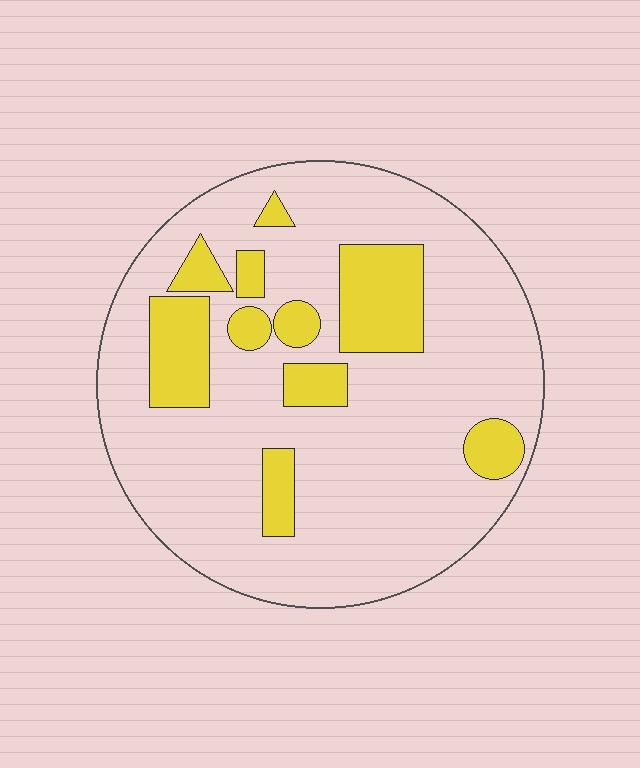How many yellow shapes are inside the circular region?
10.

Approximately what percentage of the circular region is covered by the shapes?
Approximately 20%.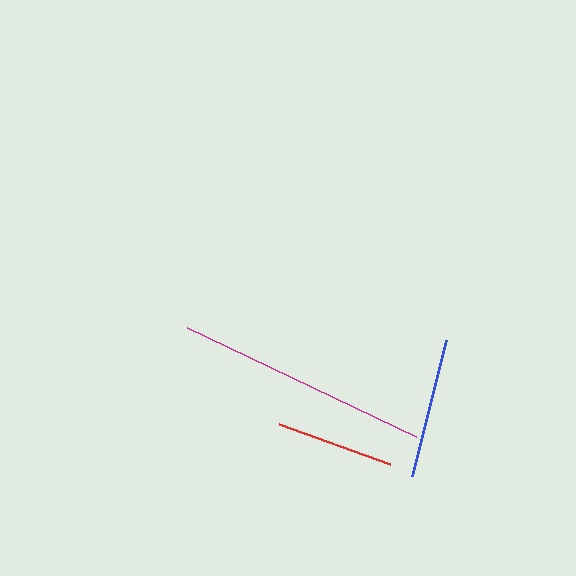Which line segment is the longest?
The magenta line is the longest at approximately 253 pixels.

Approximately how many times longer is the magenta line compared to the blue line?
The magenta line is approximately 1.8 times the length of the blue line.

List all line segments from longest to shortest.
From longest to shortest: magenta, blue, red.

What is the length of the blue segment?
The blue segment is approximately 141 pixels long.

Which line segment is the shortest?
The red line is the shortest at approximately 118 pixels.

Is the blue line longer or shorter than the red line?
The blue line is longer than the red line.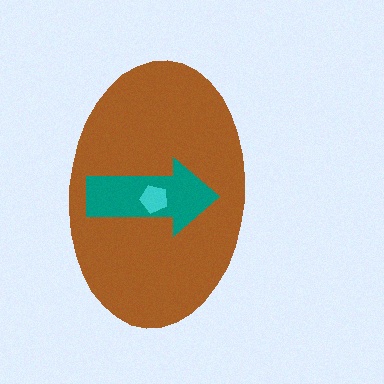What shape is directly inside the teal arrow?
The cyan pentagon.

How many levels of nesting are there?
3.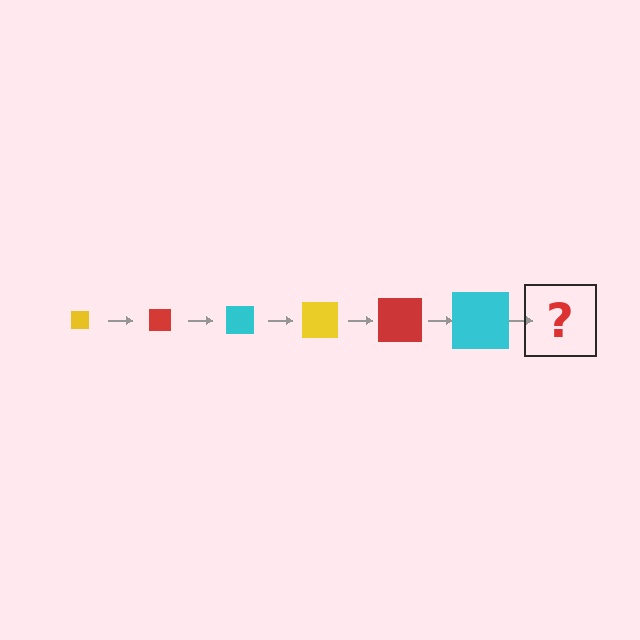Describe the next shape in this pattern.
It should be a yellow square, larger than the previous one.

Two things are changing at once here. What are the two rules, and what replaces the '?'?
The two rules are that the square grows larger each step and the color cycles through yellow, red, and cyan. The '?' should be a yellow square, larger than the previous one.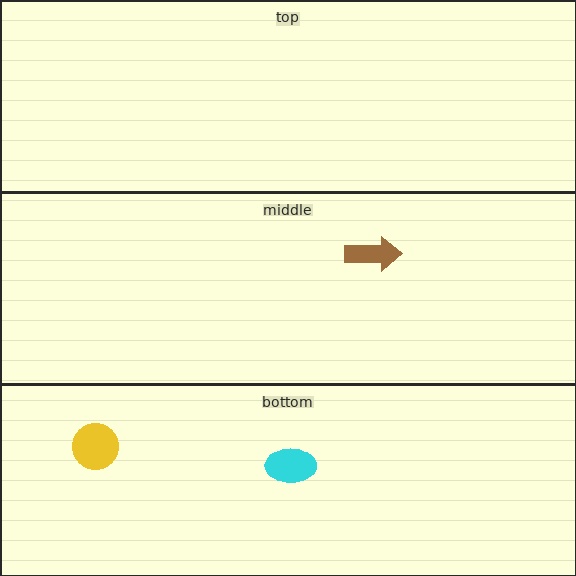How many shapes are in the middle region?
1.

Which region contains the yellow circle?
The bottom region.